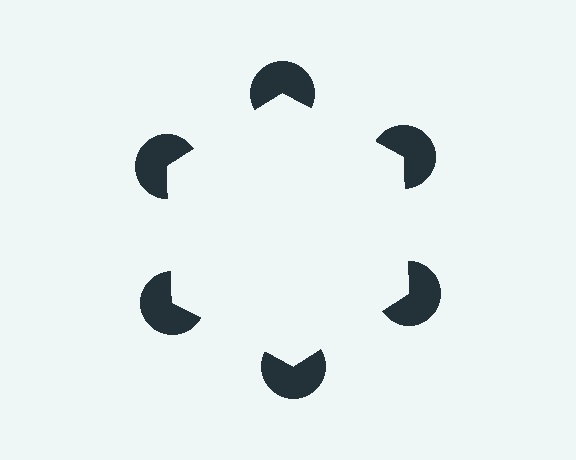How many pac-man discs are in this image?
There are 6 — one at each vertex of the illusory hexagon.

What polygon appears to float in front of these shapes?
An illusory hexagon — its edges are inferred from the aligned wedge cuts in the pac-man discs, not physically drawn.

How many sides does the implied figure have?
6 sides.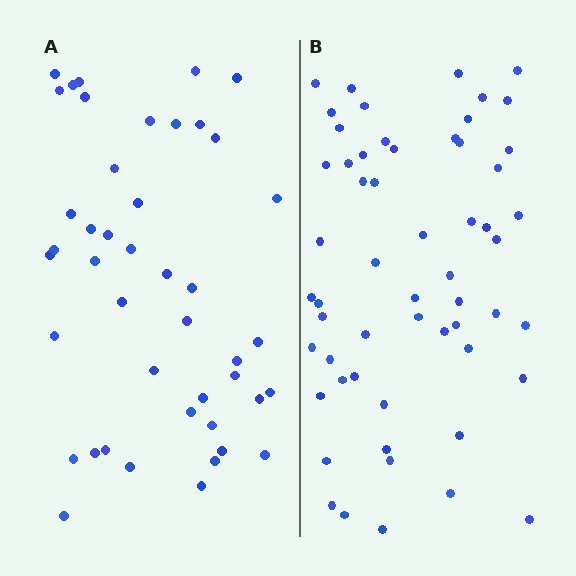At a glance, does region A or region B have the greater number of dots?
Region B (the right region) has more dots.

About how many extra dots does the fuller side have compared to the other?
Region B has approximately 15 more dots than region A.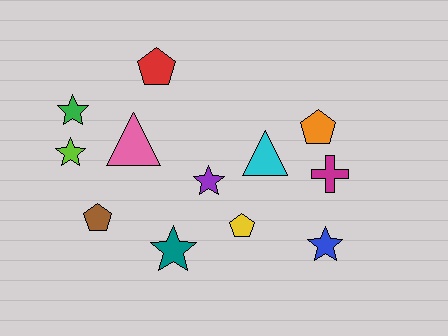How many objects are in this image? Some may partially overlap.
There are 12 objects.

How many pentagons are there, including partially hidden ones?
There are 4 pentagons.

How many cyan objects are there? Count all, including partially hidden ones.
There is 1 cyan object.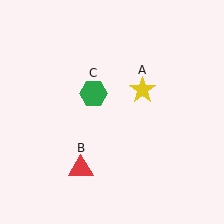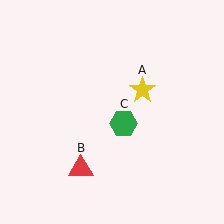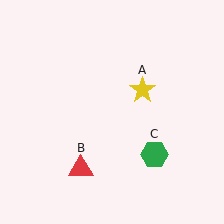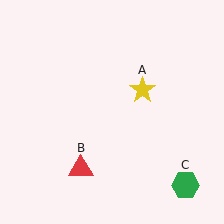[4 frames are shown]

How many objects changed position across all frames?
1 object changed position: green hexagon (object C).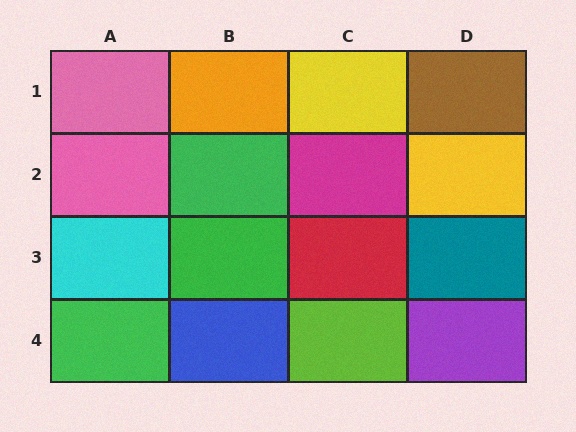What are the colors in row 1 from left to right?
Pink, orange, yellow, brown.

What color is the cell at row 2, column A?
Pink.